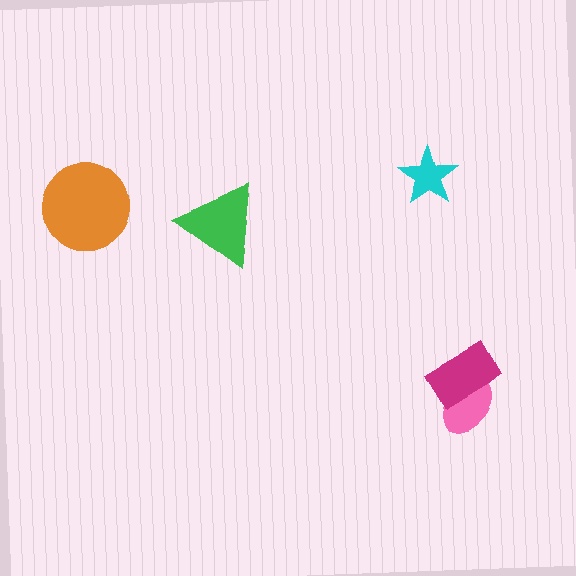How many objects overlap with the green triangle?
0 objects overlap with the green triangle.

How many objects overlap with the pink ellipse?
1 object overlaps with the pink ellipse.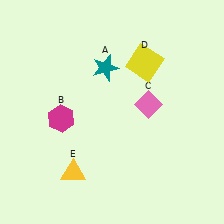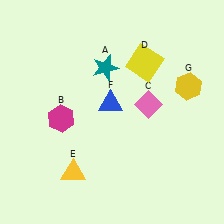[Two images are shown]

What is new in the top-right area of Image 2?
A yellow hexagon (G) was added in the top-right area of Image 2.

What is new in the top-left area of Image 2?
A blue triangle (F) was added in the top-left area of Image 2.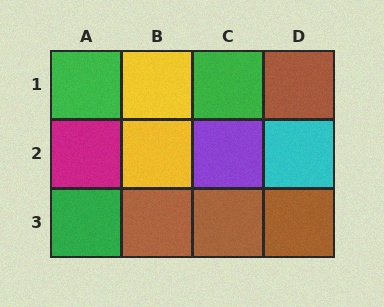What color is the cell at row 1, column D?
Brown.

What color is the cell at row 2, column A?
Magenta.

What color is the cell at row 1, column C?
Green.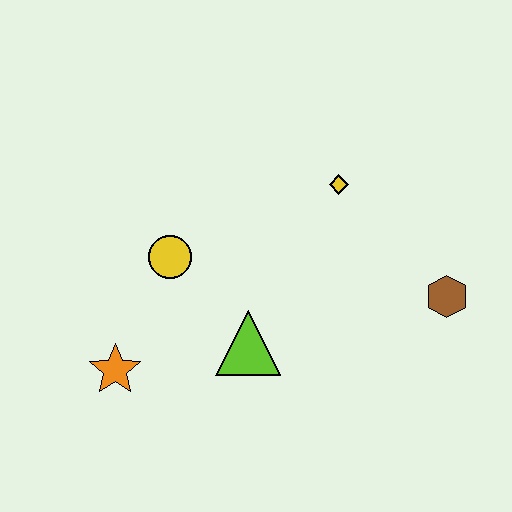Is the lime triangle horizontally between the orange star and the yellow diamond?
Yes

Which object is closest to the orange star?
The yellow circle is closest to the orange star.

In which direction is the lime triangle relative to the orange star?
The lime triangle is to the right of the orange star.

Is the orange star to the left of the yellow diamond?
Yes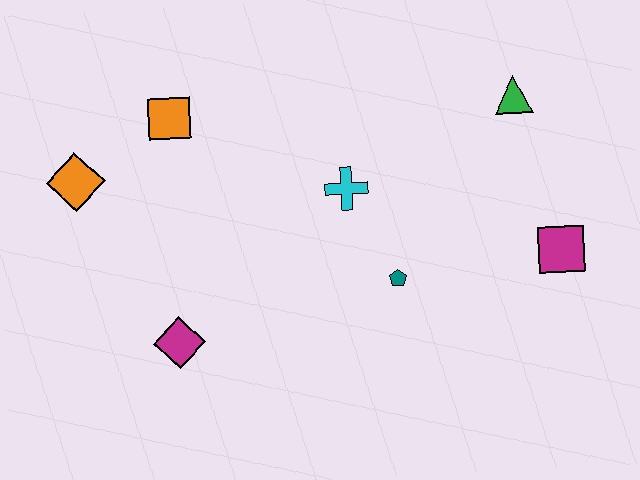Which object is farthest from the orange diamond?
The magenta square is farthest from the orange diamond.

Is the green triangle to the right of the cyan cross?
Yes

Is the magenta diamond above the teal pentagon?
No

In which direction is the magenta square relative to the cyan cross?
The magenta square is to the right of the cyan cross.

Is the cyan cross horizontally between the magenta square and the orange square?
Yes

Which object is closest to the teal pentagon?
The cyan cross is closest to the teal pentagon.